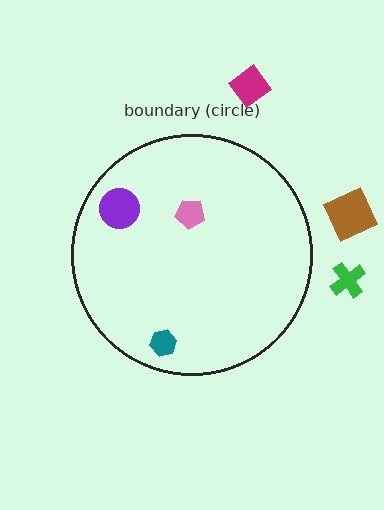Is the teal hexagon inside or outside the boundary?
Inside.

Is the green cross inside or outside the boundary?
Outside.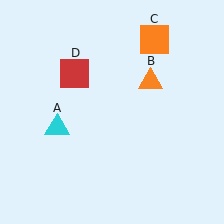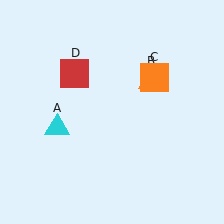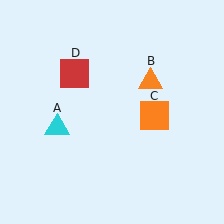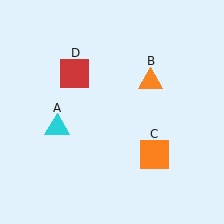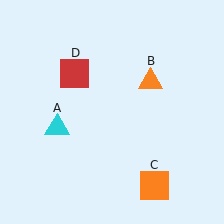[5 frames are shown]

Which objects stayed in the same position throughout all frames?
Cyan triangle (object A) and orange triangle (object B) and red square (object D) remained stationary.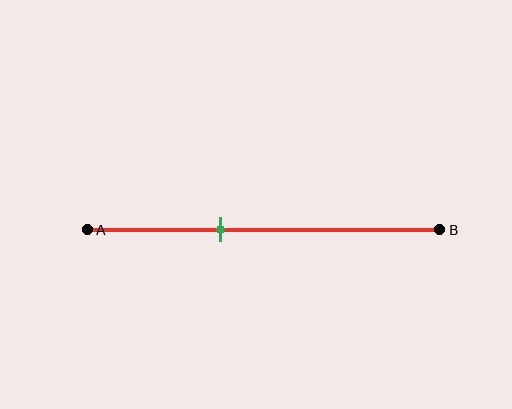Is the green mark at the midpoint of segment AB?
No, the mark is at about 40% from A, not at the 50% midpoint.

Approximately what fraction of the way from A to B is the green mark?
The green mark is approximately 40% of the way from A to B.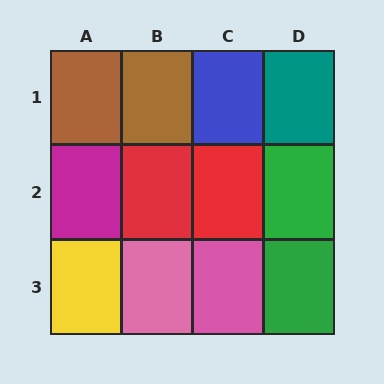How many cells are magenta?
1 cell is magenta.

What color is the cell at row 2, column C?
Red.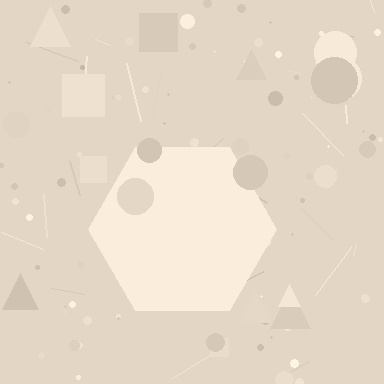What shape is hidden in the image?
A hexagon is hidden in the image.